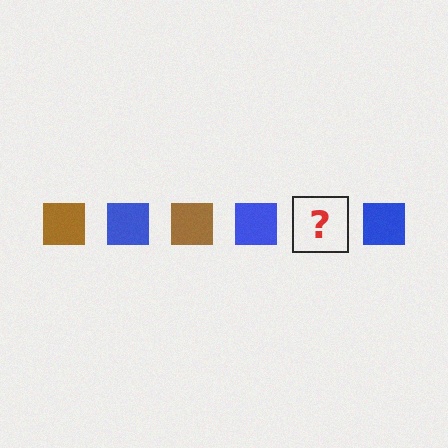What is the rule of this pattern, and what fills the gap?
The rule is that the pattern cycles through brown, blue squares. The gap should be filled with a brown square.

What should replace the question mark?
The question mark should be replaced with a brown square.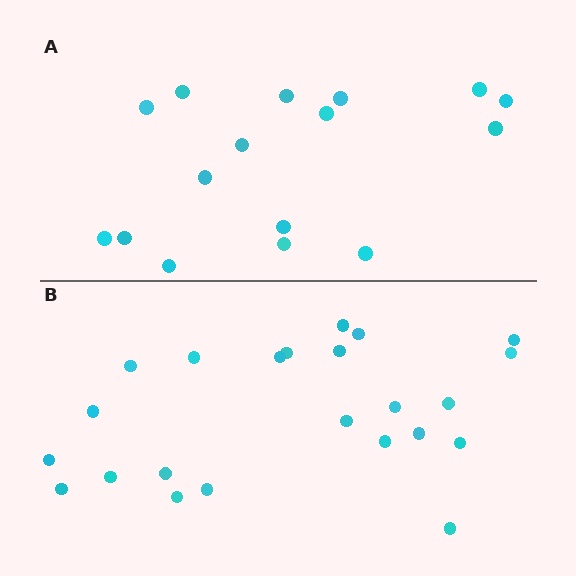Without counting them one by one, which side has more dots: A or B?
Region B (the bottom region) has more dots.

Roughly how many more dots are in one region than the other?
Region B has roughly 8 or so more dots than region A.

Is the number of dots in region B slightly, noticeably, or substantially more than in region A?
Region B has noticeably more, but not dramatically so. The ratio is roughly 1.4 to 1.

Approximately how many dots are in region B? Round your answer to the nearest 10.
About 20 dots. (The exact count is 23, which rounds to 20.)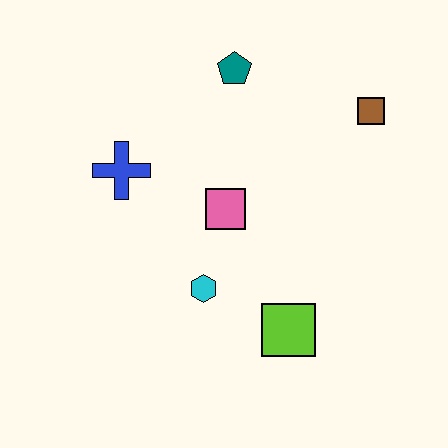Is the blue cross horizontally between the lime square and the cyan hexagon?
No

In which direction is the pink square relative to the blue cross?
The pink square is to the right of the blue cross.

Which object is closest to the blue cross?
The pink square is closest to the blue cross.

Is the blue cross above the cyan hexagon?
Yes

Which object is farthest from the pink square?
The brown square is farthest from the pink square.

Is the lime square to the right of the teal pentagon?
Yes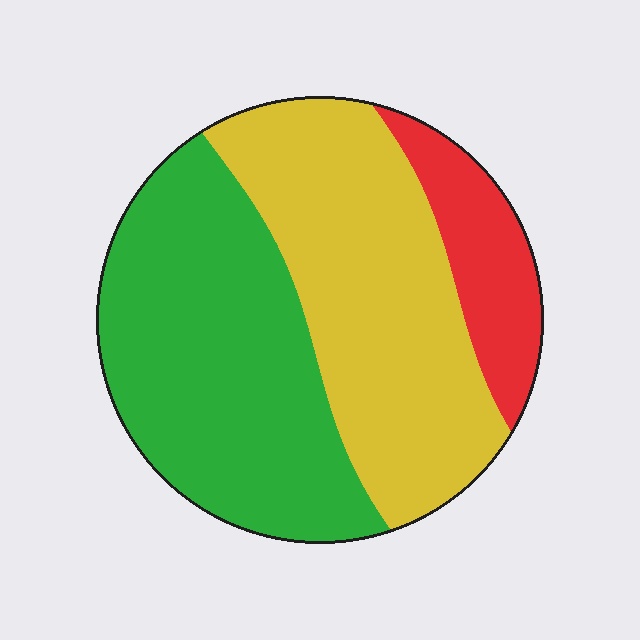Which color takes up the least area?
Red, at roughly 15%.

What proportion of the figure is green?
Green covers 44% of the figure.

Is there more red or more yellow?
Yellow.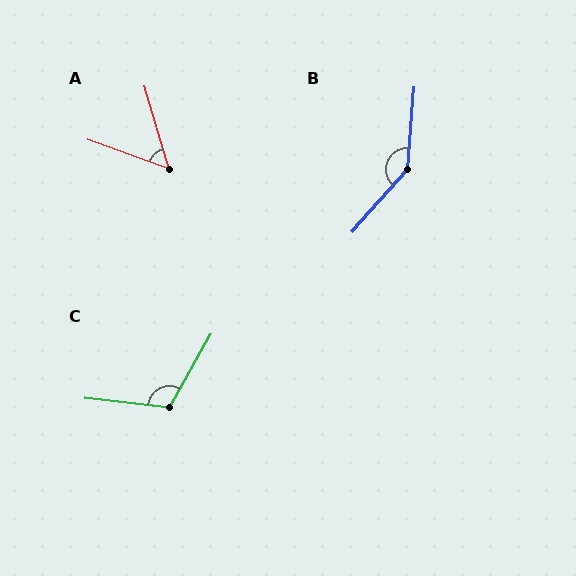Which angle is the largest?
B, at approximately 143 degrees.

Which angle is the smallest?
A, at approximately 54 degrees.